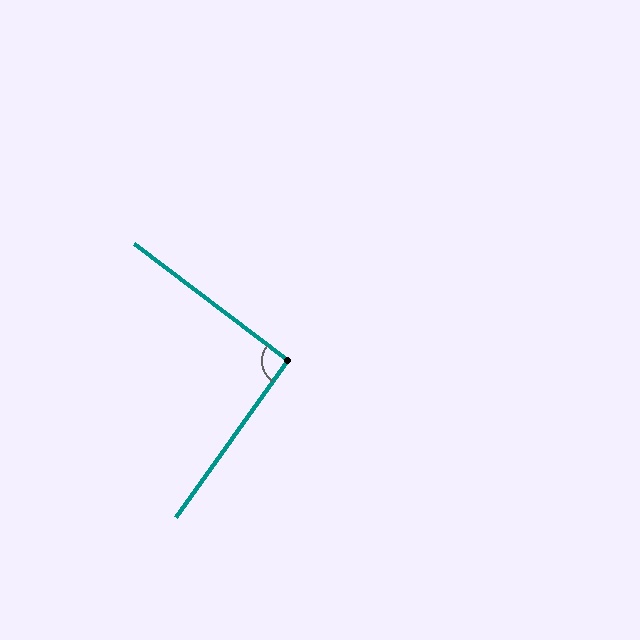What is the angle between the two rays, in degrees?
Approximately 92 degrees.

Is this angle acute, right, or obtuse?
It is approximately a right angle.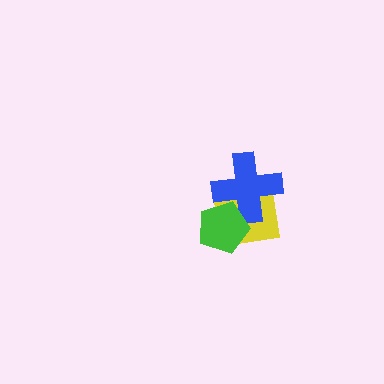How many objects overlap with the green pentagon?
2 objects overlap with the green pentagon.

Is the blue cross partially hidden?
Yes, it is partially covered by another shape.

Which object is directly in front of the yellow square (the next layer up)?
The blue cross is directly in front of the yellow square.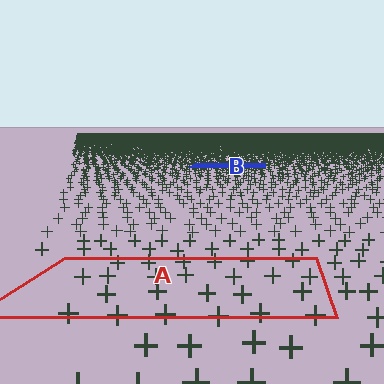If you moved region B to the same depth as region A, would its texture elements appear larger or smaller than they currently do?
They would appear larger. At a closer depth, the same texture elements are projected at a bigger on-screen size.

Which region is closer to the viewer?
Region A is closer. The texture elements there are larger and more spread out.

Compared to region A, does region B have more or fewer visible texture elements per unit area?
Region B has more texture elements per unit area — they are packed more densely because it is farther away.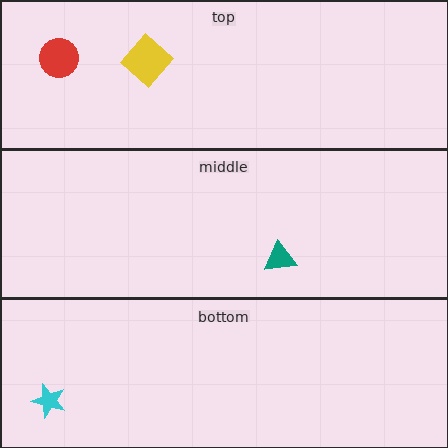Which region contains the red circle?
The top region.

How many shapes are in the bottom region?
1.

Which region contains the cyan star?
The bottom region.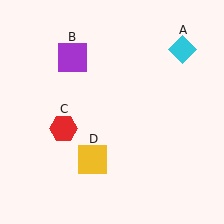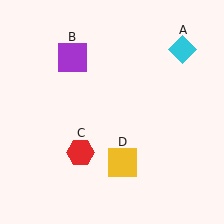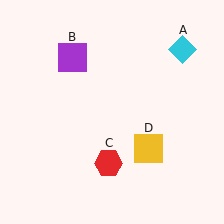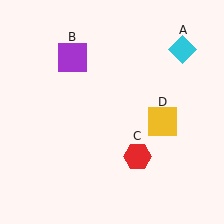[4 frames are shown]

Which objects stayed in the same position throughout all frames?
Cyan diamond (object A) and purple square (object B) remained stationary.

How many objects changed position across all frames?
2 objects changed position: red hexagon (object C), yellow square (object D).